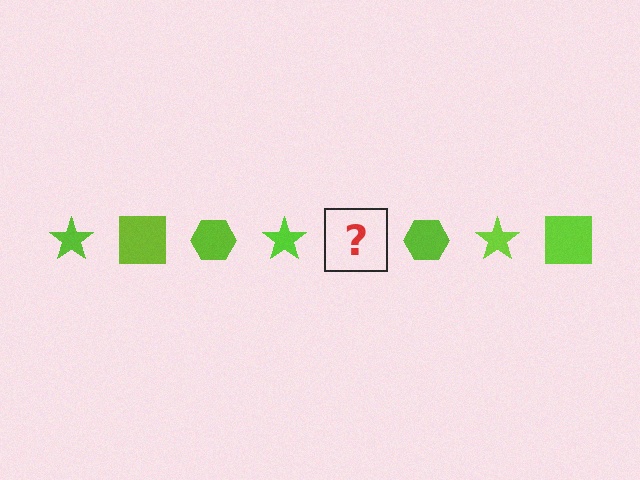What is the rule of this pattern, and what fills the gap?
The rule is that the pattern cycles through star, square, hexagon shapes in lime. The gap should be filled with a lime square.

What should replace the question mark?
The question mark should be replaced with a lime square.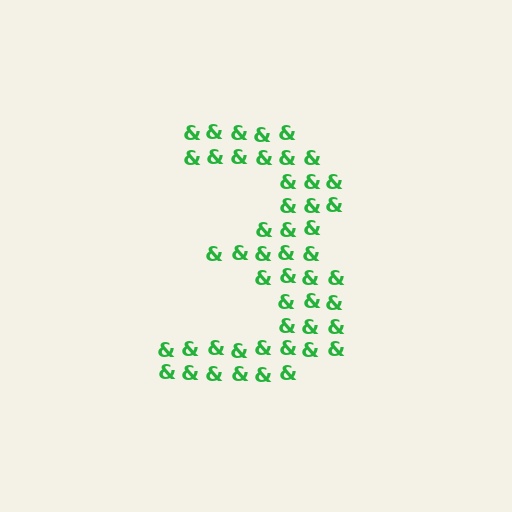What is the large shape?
The large shape is the digit 3.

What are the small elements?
The small elements are ampersands.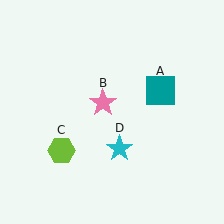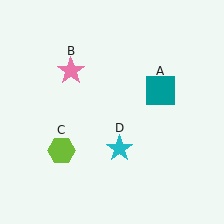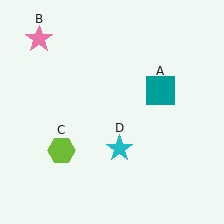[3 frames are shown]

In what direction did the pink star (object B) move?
The pink star (object B) moved up and to the left.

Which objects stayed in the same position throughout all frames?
Teal square (object A) and lime hexagon (object C) and cyan star (object D) remained stationary.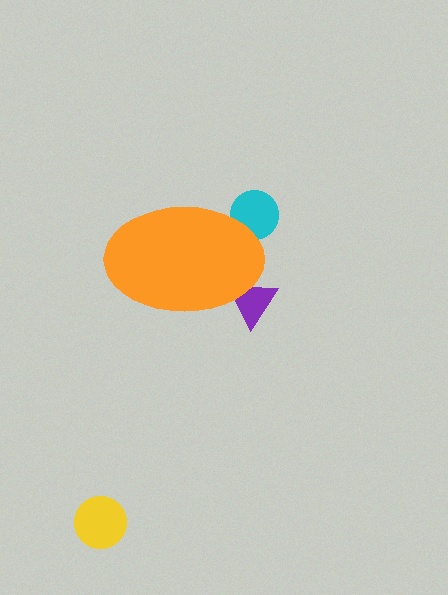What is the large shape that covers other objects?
An orange ellipse.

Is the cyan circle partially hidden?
Yes, the cyan circle is partially hidden behind the orange ellipse.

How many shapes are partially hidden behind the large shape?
2 shapes are partially hidden.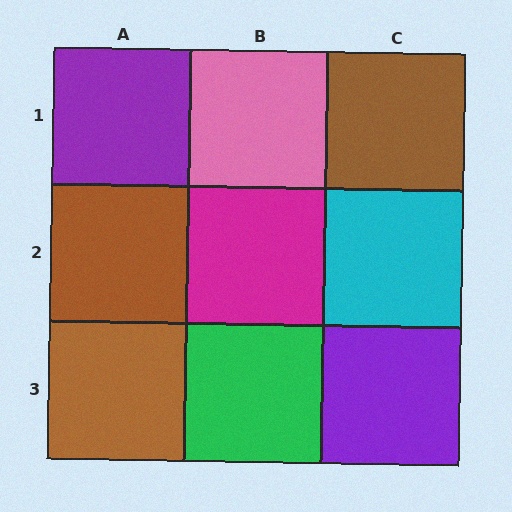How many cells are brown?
3 cells are brown.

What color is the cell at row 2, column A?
Brown.